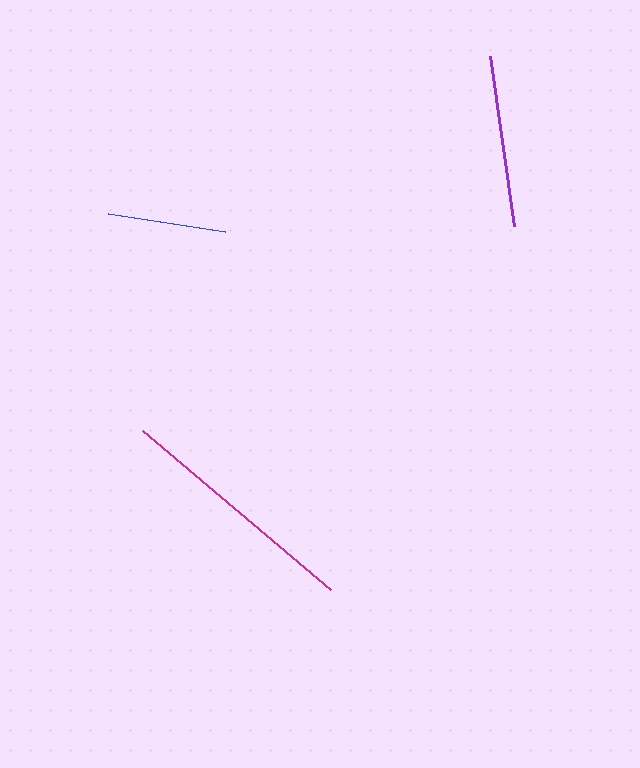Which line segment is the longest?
The magenta line is the longest at approximately 247 pixels.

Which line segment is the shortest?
The blue line is the shortest at approximately 118 pixels.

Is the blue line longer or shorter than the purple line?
The purple line is longer than the blue line.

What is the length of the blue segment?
The blue segment is approximately 118 pixels long.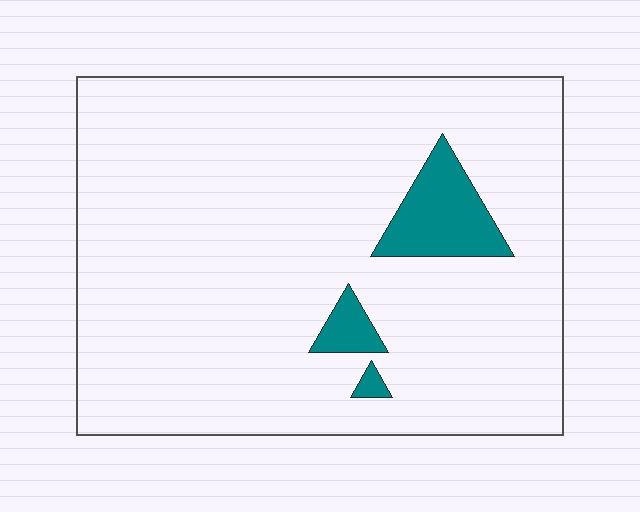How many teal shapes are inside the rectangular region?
3.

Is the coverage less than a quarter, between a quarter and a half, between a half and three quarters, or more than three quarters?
Less than a quarter.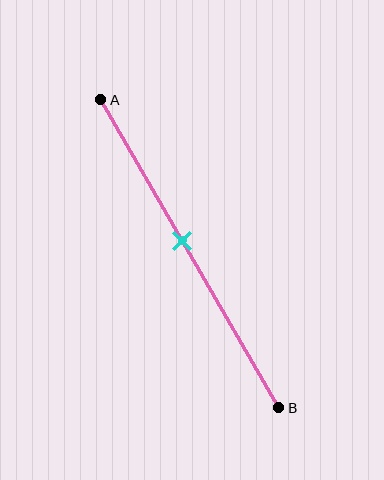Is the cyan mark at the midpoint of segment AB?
No, the mark is at about 45% from A, not at the 50% midpoint.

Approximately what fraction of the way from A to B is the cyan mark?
The cyan mark is approximately 45% of the way from A to B.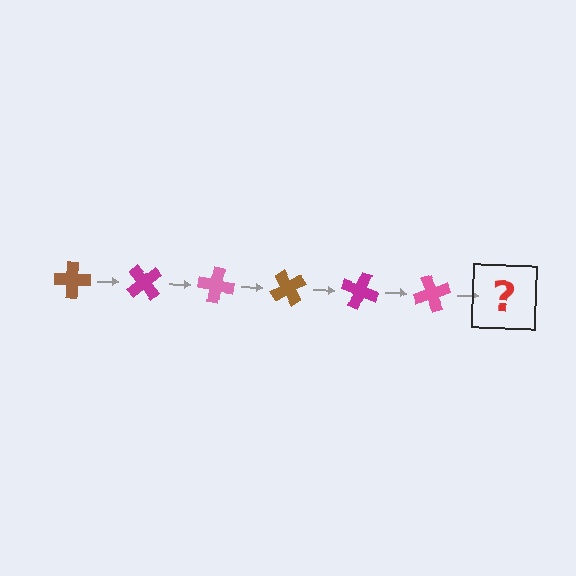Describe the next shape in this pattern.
It should be a brown cross, rotated 300 degrees from the start.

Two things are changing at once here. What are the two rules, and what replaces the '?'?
The two rules are that it rotates 50 degrees each step and the color cycles through brown, magenta, and pink. The '?' should be a brown cross, rotated 300 degrees from the start.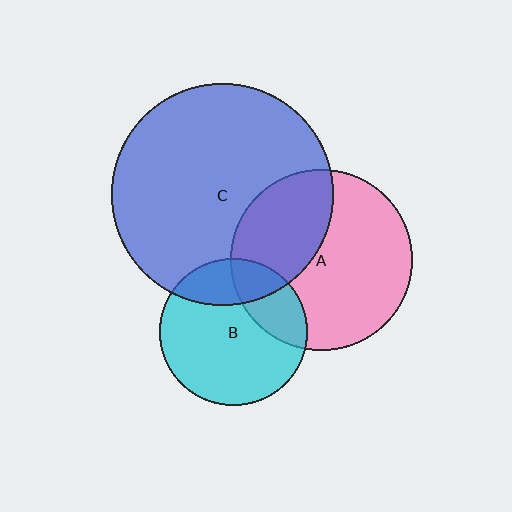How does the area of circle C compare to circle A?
Approximately 1.5 times.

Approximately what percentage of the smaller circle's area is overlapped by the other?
Approximately 35%.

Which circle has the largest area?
Circle C (blue).